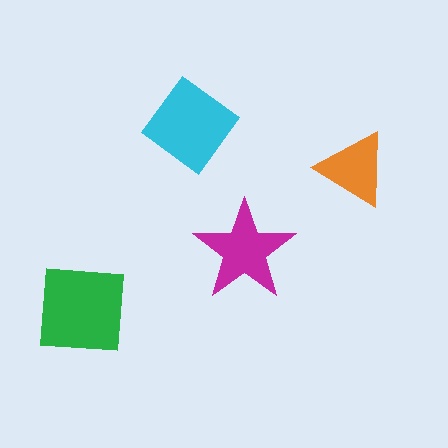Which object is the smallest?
The orange triangle.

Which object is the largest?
The green square.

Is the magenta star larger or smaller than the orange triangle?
Larger.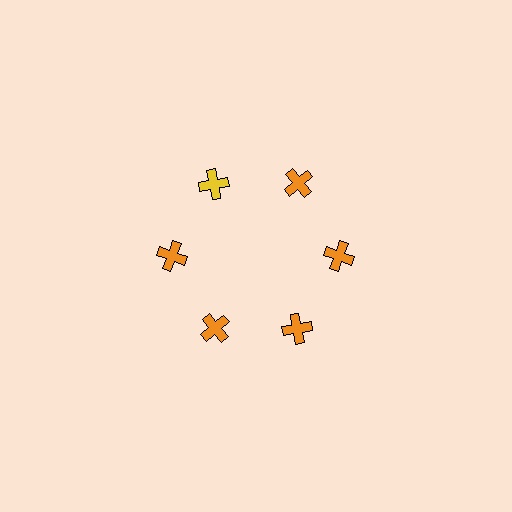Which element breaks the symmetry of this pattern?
The yellow cross at roughly the 11 o'clock position breaks the symmetry. All other shapes are orange crosses.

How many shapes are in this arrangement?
There are 6 shapes arranged in a ring pattern.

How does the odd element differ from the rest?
It has a different color: yellow instead of orange.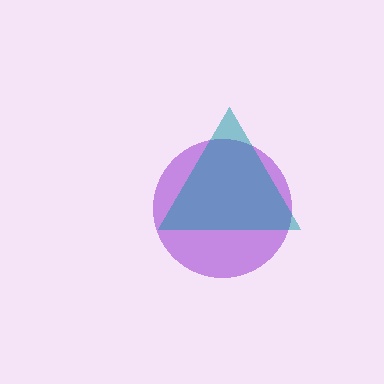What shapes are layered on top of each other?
The layered shapes are: a purple circle, a teal triangle.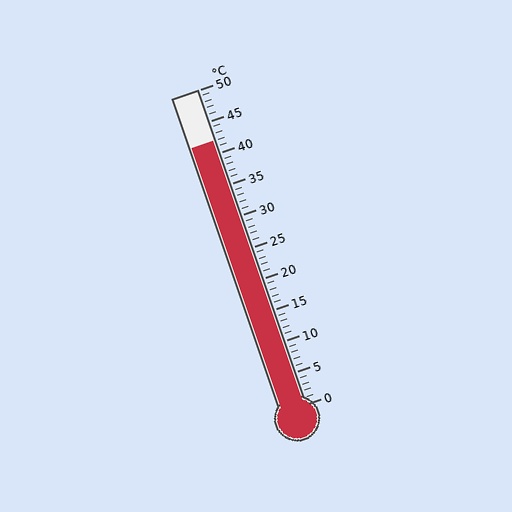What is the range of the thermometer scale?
The thermometer scale ranges from 0°C to 50°C.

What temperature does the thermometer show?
The thermometer shows approximately 42°C.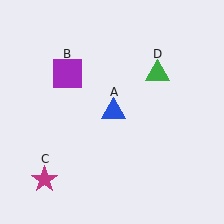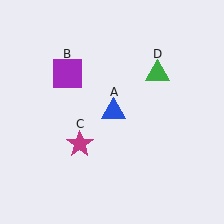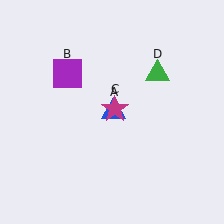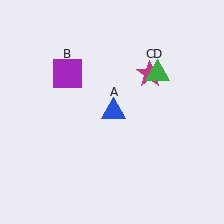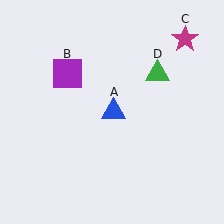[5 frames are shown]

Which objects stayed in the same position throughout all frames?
Blue triangle (object A) and purple square (object B) and green triangle (object D) remained stationary.